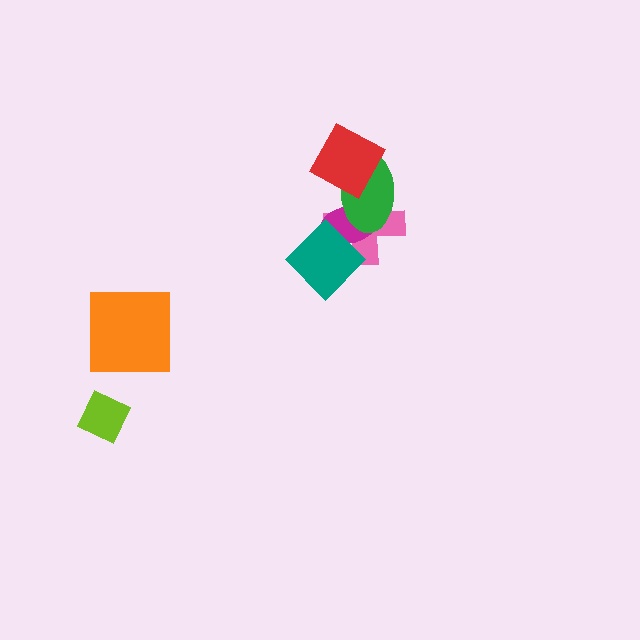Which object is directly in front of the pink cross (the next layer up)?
The magenta ellipse is directly in front of the pink cross.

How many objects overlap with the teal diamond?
2 objects overlap with the teal diamond.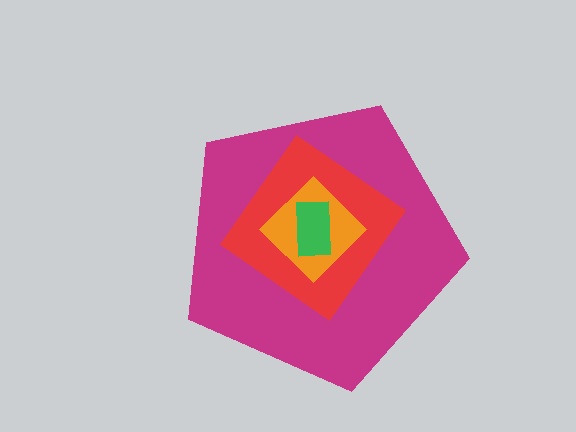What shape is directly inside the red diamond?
The orange diamond.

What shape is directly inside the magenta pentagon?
The red diamond.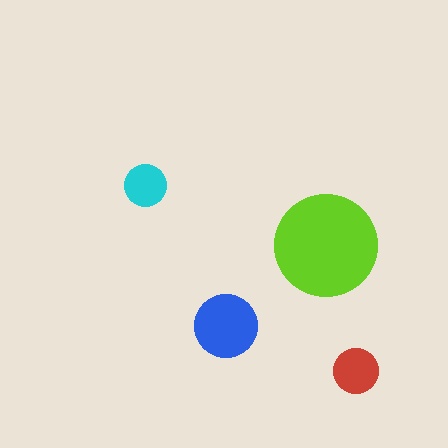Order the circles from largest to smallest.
the lime one, the blue one, the red one, the cyan one.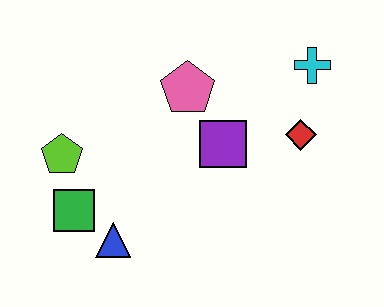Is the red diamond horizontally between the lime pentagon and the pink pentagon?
No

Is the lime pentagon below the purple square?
Yes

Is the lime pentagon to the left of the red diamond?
Yes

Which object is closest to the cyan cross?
The red diamond is closest to the cyan cross.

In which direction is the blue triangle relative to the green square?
The blue triangle is to the right of the green square.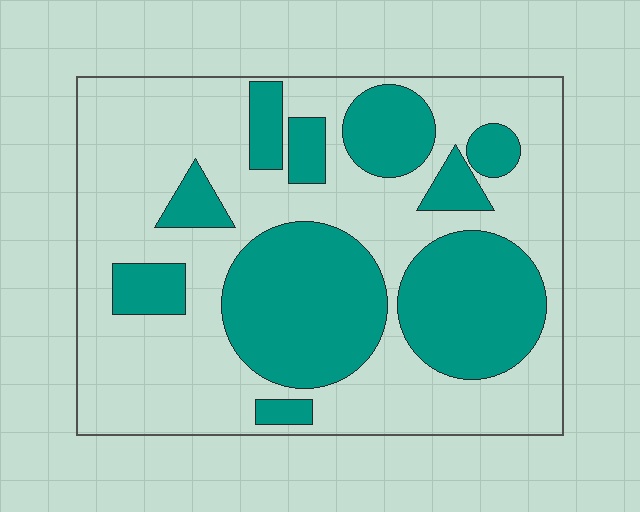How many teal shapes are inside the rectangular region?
10.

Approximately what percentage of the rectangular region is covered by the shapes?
Approximately 35%.